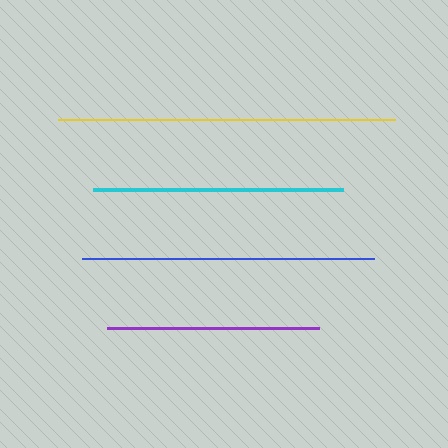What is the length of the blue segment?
The blue segment is approximately 292 pixels long.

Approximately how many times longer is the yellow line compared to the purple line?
The yellow line is approximately 1.6 times the length of the purple line.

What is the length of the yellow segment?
The yellow segment is approximately 337 pixels long.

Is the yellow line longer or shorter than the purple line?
The yellow line is longer than the purple line.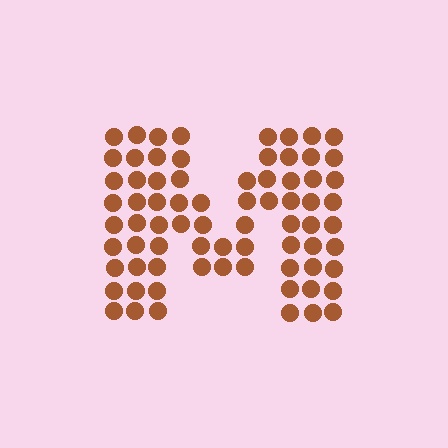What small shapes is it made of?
It is made of small circles.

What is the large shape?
The large shape is the letter M.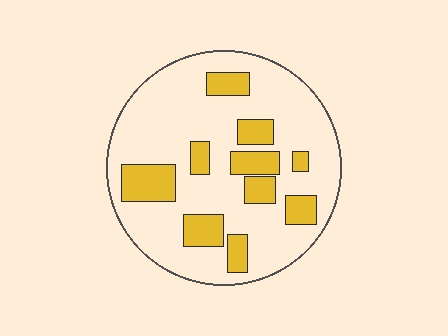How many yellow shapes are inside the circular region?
10.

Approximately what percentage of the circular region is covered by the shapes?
Approximately 25%.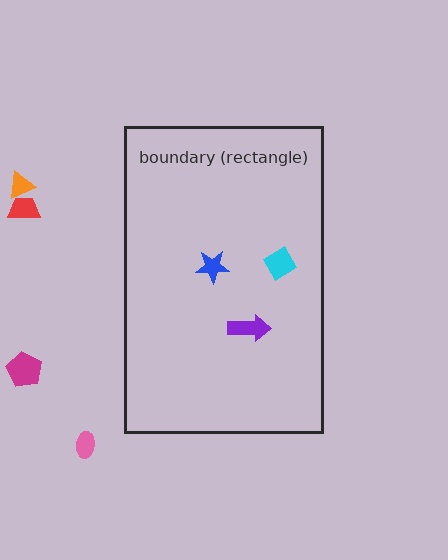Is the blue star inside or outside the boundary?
Inside.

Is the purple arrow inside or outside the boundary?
Inside.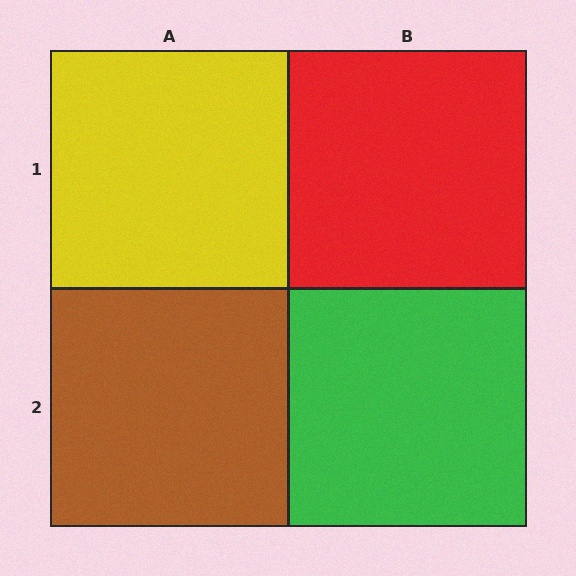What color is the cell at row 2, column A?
Brown.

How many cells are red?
1 cell is red.